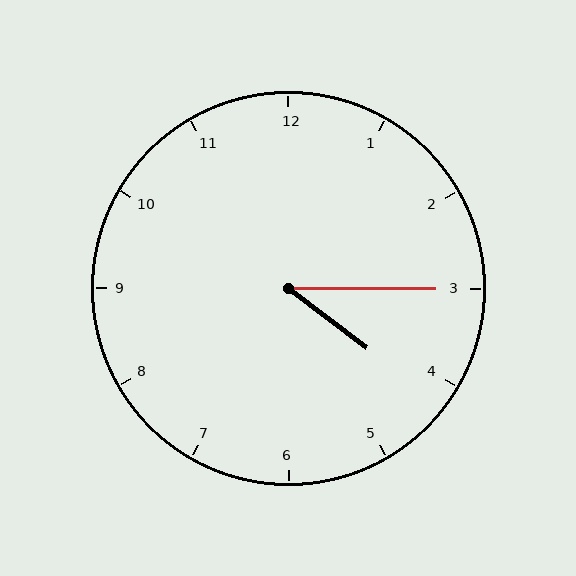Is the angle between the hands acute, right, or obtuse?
It is acute.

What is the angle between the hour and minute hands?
Approximately 38 degrees.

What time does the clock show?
4:15.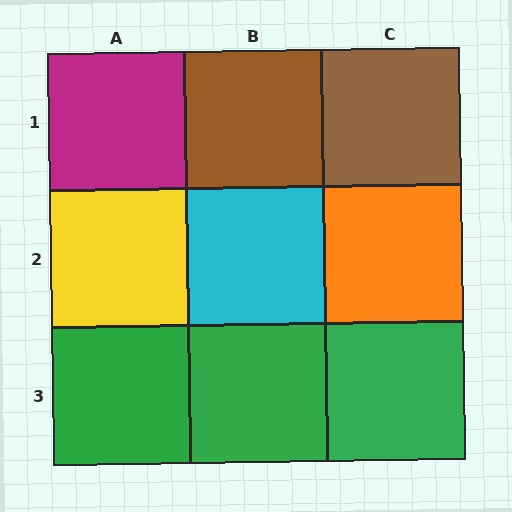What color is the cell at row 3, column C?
Green.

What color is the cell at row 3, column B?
Green.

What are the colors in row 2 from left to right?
Yellow, cyan, orange.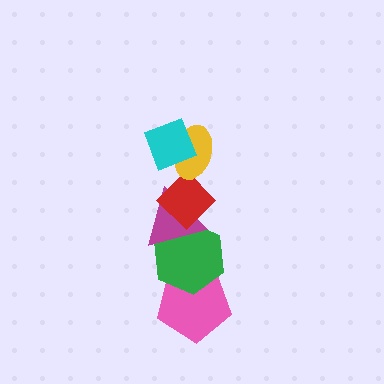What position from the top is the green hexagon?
The green hexagon is 5th from the top.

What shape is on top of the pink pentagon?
The green hexagon is on top of the pink pentagon.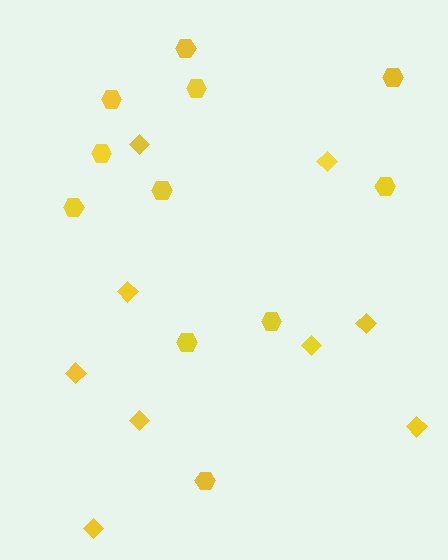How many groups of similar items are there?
There are 2 groups: one group of hexagons (11) and one group of diamonds (9).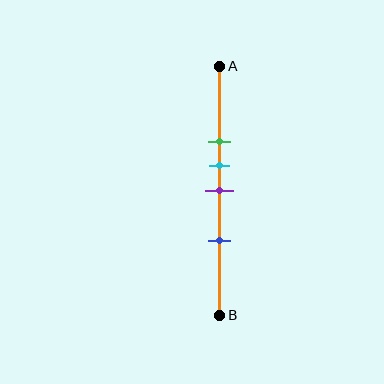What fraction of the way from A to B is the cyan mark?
The cyan mark is approximately 40% (0.4) of the way from A to B.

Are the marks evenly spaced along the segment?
No, the marks are not evenly spaced.